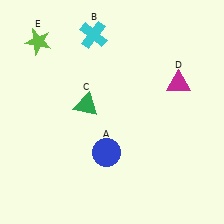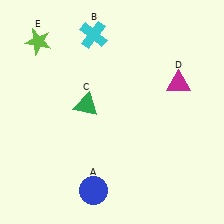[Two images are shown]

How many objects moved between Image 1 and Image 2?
1 object moved between the two images.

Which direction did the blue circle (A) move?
The blue circle (A) moved down.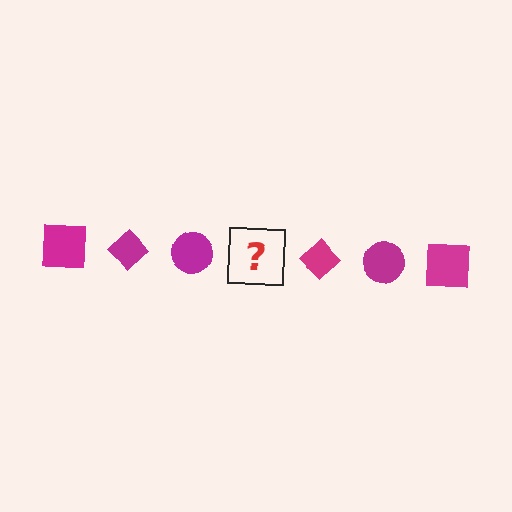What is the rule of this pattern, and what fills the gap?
The rule is that the pattern cycles through square, diamond, circle shapes in magenta. The gap should be filled with a magenta square.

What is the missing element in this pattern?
The missing element is a magenta square.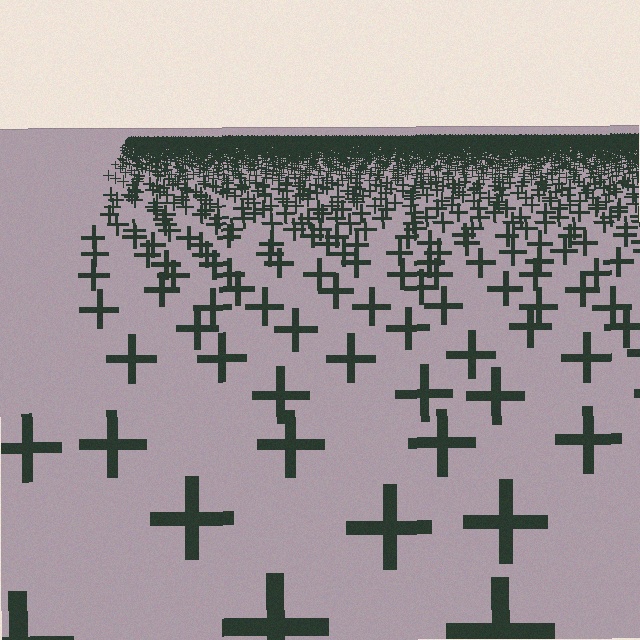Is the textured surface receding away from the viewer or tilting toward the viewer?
The surface is receding away from the viewer. Texture elements get smaller and denser toward the top.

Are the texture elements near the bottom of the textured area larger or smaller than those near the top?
Larger. Near the bottom, elements are closer to the viewer and appear at a bigger on-screen size.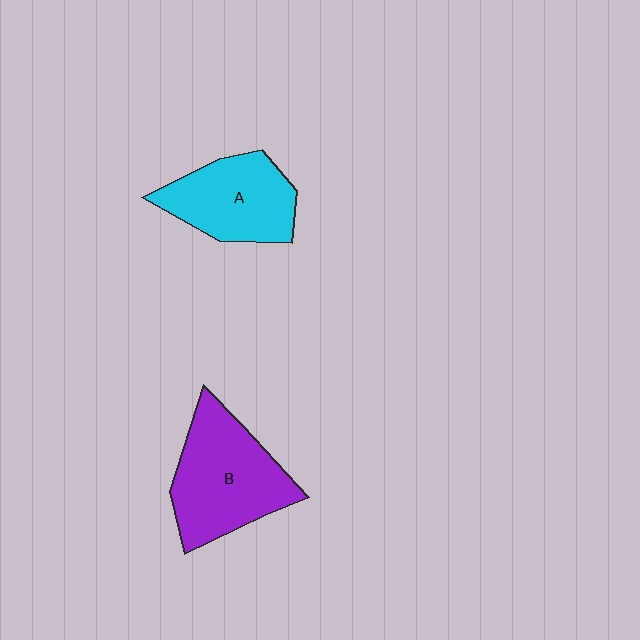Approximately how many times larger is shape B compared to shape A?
Approximately 1.3 times.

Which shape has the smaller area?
Shape A (cyan).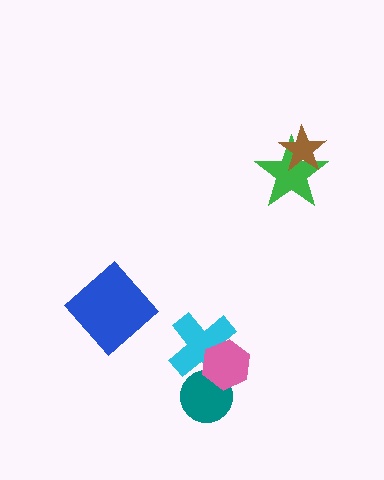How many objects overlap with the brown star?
1 object overlaps with the brown star.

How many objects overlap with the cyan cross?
2 objects overlap with the cyan cross.